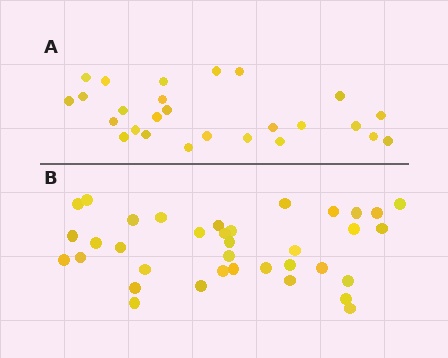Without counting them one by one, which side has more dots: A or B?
Region B (the bottom region) has more dots.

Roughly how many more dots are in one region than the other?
Region B has roughly 10 or so more dots than region A.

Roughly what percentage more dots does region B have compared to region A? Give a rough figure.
About 40% more.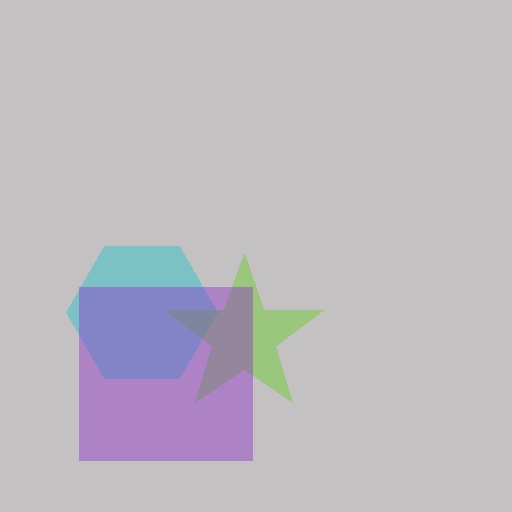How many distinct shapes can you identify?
There are 3 distinct shapes: a cyan hexagon, a lime star, a purple square.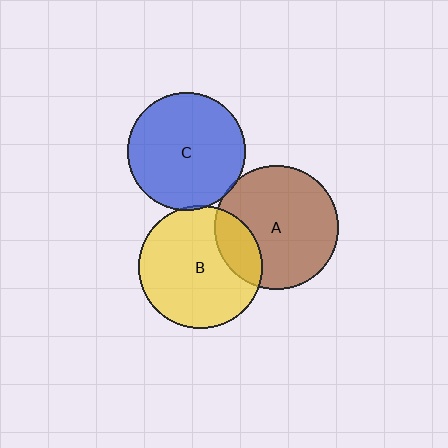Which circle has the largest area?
Circle A (brown).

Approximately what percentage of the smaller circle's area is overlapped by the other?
Approximately 5%.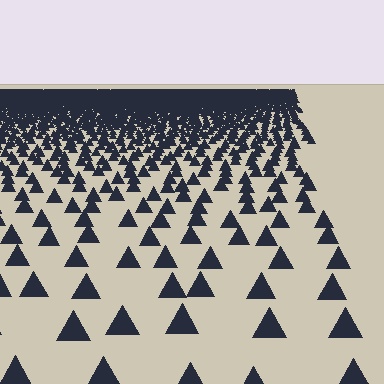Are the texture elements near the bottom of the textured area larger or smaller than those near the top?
Larger. Near the bottom, elements are closer to the viewer and appear at a bigger on-screen size.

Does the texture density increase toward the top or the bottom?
Density increases toward the top.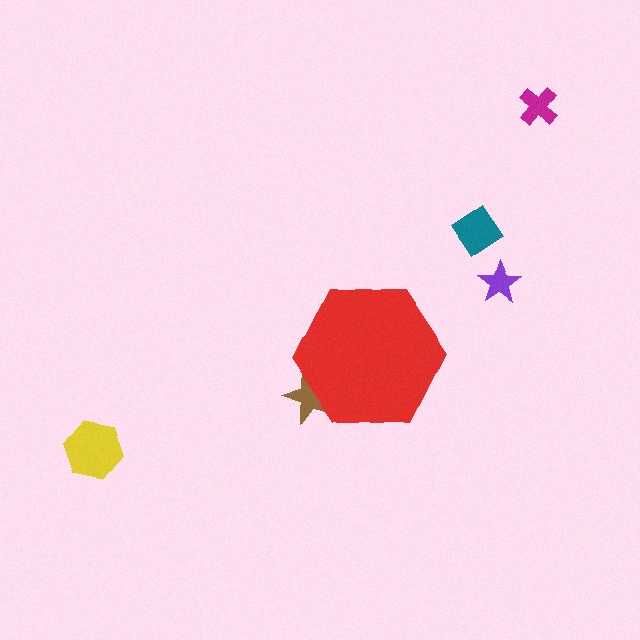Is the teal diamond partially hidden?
No, the teal diamond is fully visible.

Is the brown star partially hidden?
Yes, the brown star is partially hidden behind the red hexagon.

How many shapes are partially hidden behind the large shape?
1 shape is partially hidden.